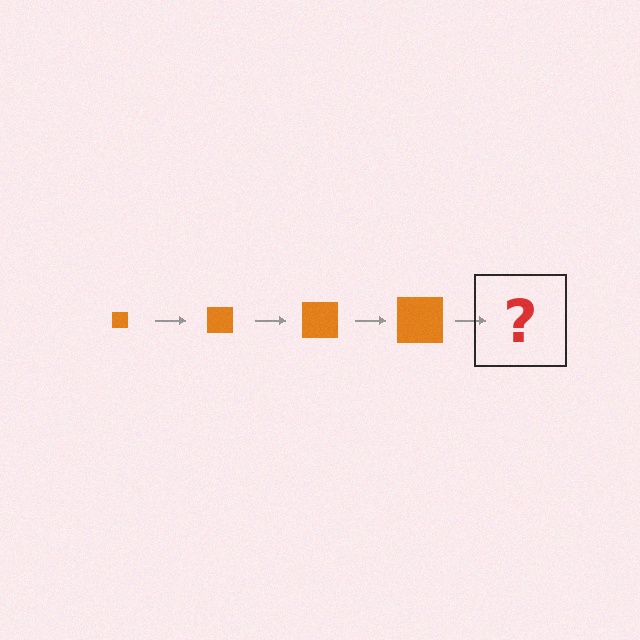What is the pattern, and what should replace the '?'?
The pattern is that the square gets progressively larger each step. The '?' should be an orange square, larger than the previous one.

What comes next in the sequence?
The next element should be an orange square, larger than the previous one.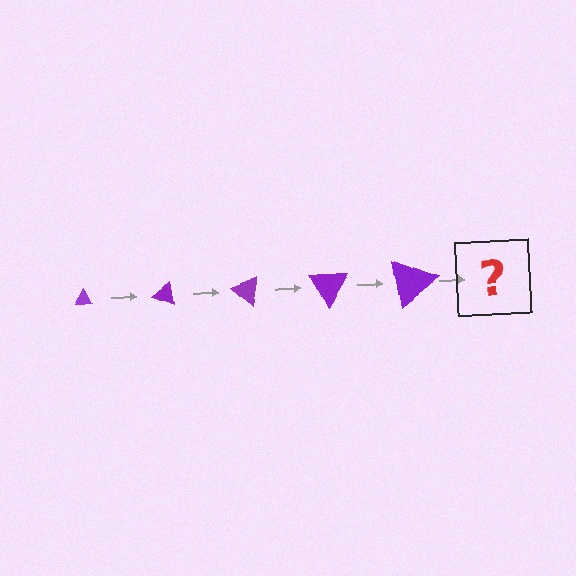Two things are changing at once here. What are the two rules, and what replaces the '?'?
The two rules are that the triangle grows larger each step and it rotates 20 degrees each step. The '?' should be a triangle, larger than the previous one and rotated 100 degrees from the start.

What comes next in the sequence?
The next element should be a triangle, larger than the previous one and rotated 100 degrees from the start.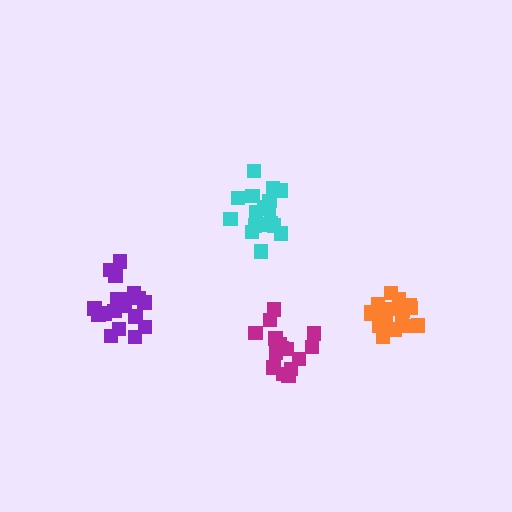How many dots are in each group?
Group 1: 17 dots, Group 2: 15 dots, Group 3: 18 dots, Group 4: 18 dots (68 total).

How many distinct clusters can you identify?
There are 4 distinct clusters.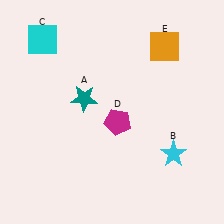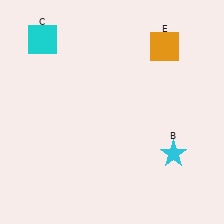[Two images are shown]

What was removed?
The teal star (A), the magenta pentagon (D) were removed in Image 2.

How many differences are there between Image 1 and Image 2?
There are 2 differences between the two images.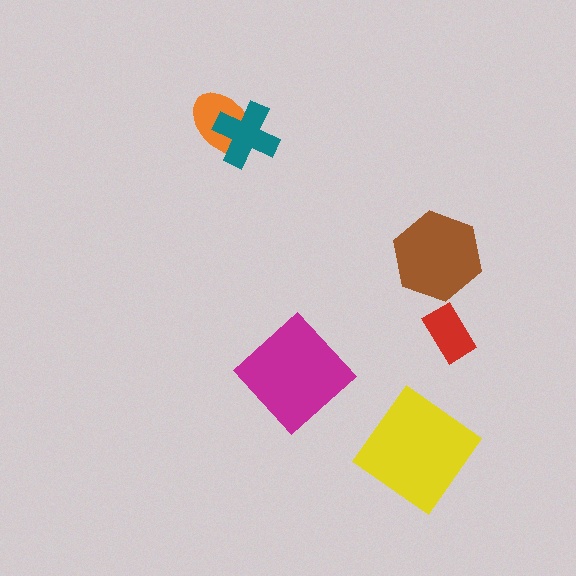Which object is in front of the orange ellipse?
The teal cross is in front of the orange ellipse.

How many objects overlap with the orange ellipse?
1 object overlaps with the orange ellipse.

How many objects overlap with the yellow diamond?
0 objects overlap with the yellow diamond.